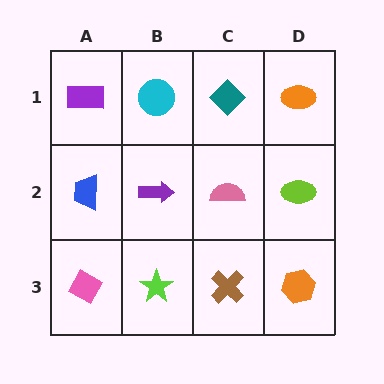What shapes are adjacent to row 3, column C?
A pink semicircle (row 2, column C), a lime star (row 3, column B), an orange hexagon (row 3, column D).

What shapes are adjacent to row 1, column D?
A lime ellipse (row 2, column D), a teal diamond (row 1, column C).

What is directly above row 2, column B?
A cyan circle.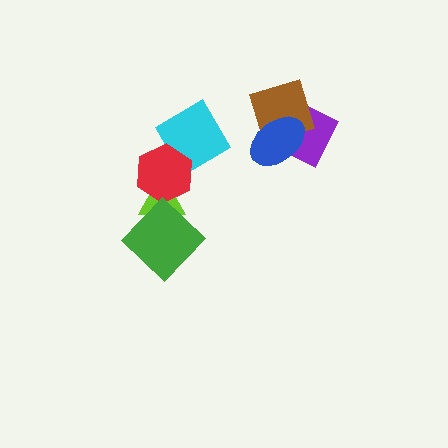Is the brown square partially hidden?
Yes, it is partially covered by another shape.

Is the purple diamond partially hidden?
Yes, it is partially covered by another shape.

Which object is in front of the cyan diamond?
The red hexagon is in front of the cyan diamond.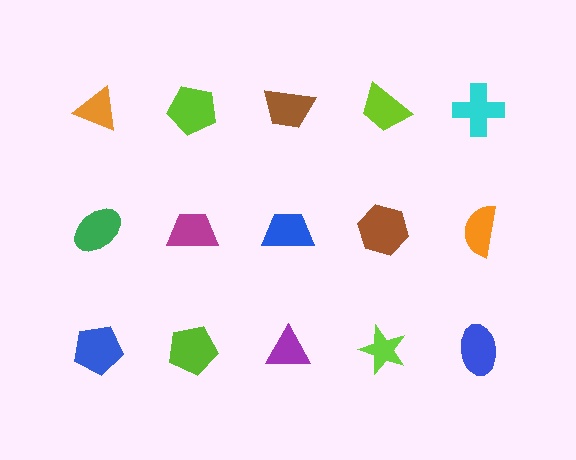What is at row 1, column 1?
An orange triangle.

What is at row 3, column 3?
A purple triangle.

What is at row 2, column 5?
An orange semicircle.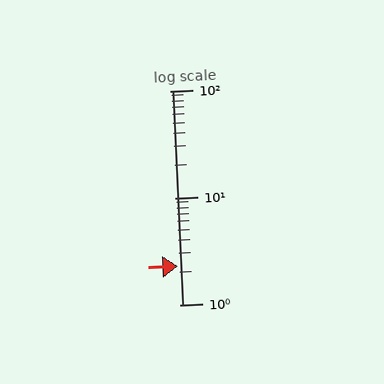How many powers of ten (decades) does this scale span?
The scale spans 2 decades, from 1 to 100.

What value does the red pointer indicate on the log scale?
The pointer indicates approximately 2.3.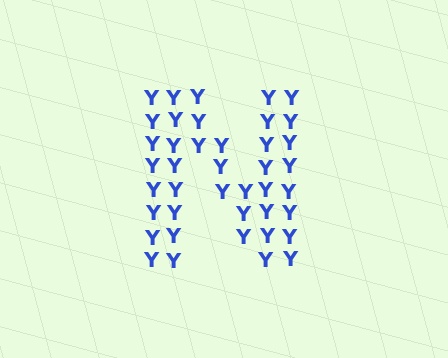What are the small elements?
The small elements are letter Y's.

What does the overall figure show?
The overall figure shows the letter N.